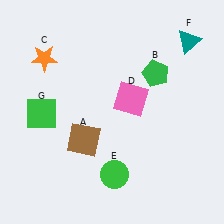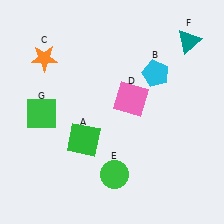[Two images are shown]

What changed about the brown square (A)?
In Image 1, A is brown. In Image 2, it changed to green.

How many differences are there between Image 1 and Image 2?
There are 2 differences between the two images.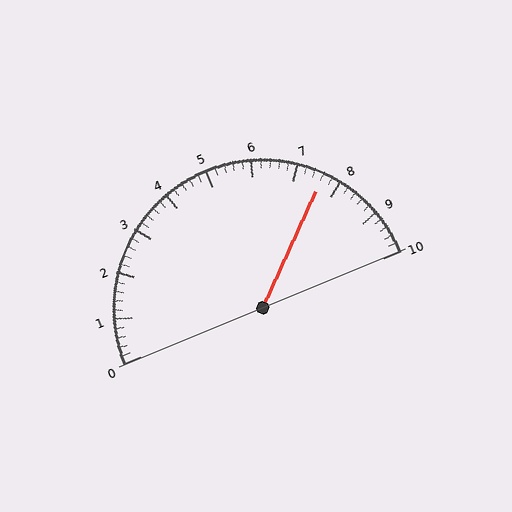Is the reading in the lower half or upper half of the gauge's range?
The reading is in the upper half of the range (0 to 10).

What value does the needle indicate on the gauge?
The needle indicates approximately 7.6.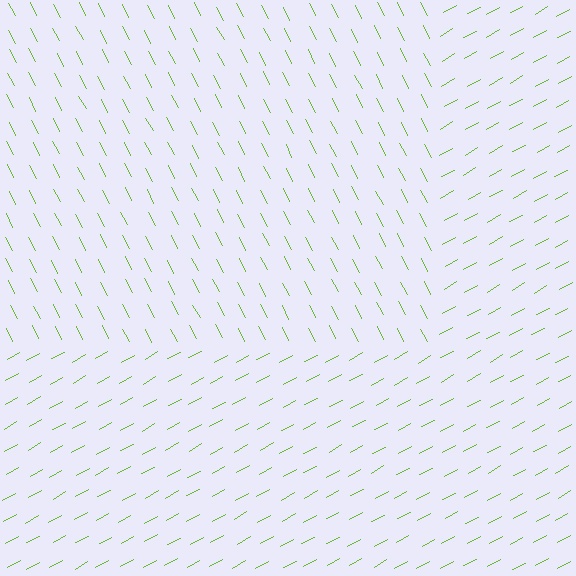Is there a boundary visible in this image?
Yes, there is a texture boundary formed by a change in line orientation.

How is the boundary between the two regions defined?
The boundary is defined purely by a change in line orientation (approximately 89 degrees difference). All lines are the same color and thickness.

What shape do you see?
I see a rectangle.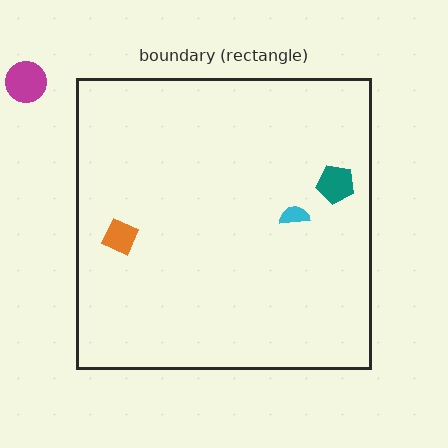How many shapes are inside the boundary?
3 inside, 1 outside.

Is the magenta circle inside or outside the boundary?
Outside.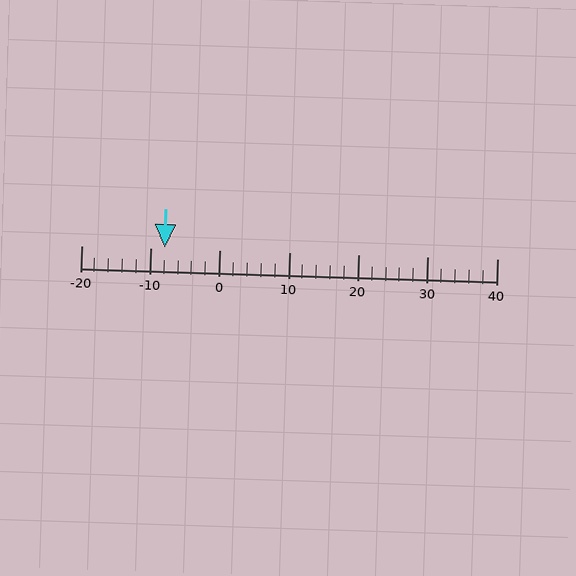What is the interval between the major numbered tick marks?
The major tick marks are spaced 10 units apart.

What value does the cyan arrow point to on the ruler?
The cyan arrow points to approximately -8.